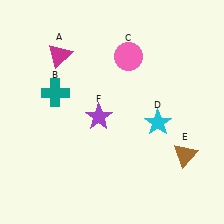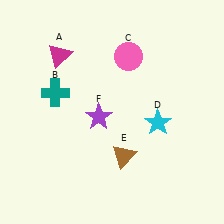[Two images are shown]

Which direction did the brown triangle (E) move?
The brown triangle (E) moved left.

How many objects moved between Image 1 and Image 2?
1 object moved between the two images.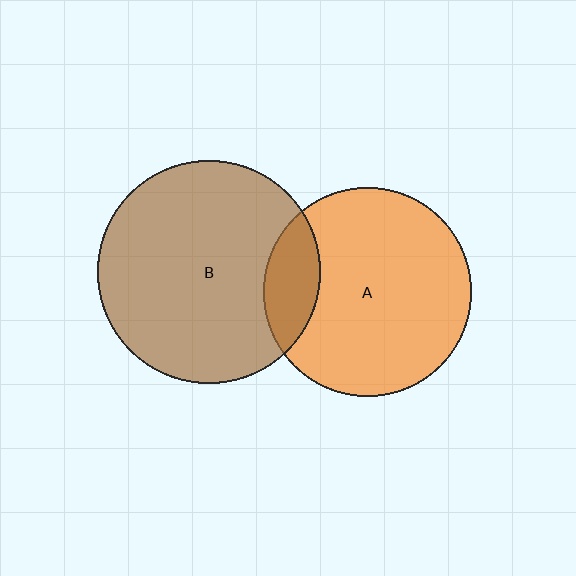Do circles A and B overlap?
Yes.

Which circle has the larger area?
Circle B (brown).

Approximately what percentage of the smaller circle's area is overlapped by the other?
Approximately 15%.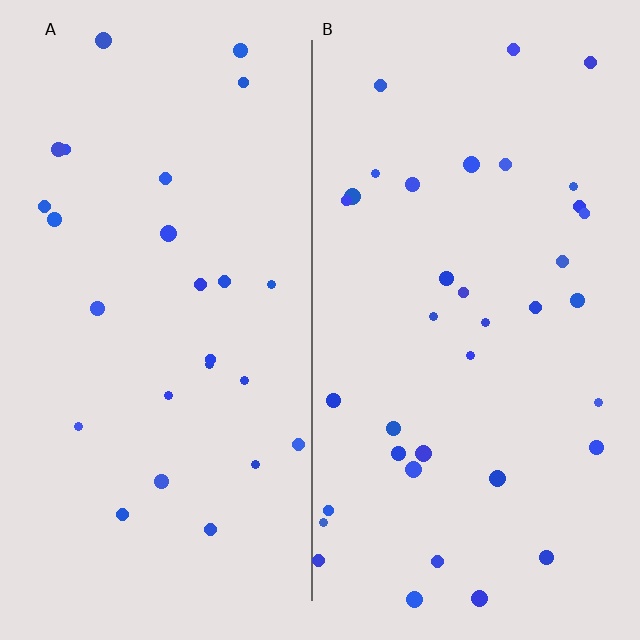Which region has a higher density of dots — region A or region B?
B (the right).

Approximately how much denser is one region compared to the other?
Approximately 1.4× — region B over region A.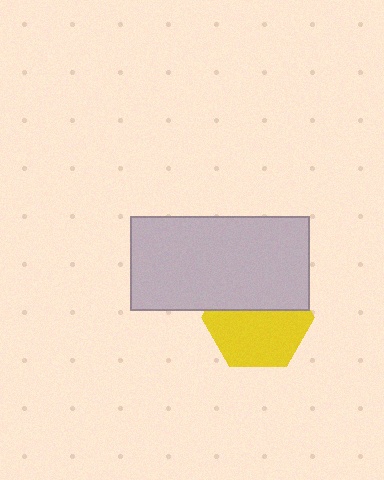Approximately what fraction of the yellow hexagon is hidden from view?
Roughly 42% of the yellow hexagon is hidden behind the light gray rectangle.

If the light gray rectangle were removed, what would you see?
You would see the complete yellow hexagon.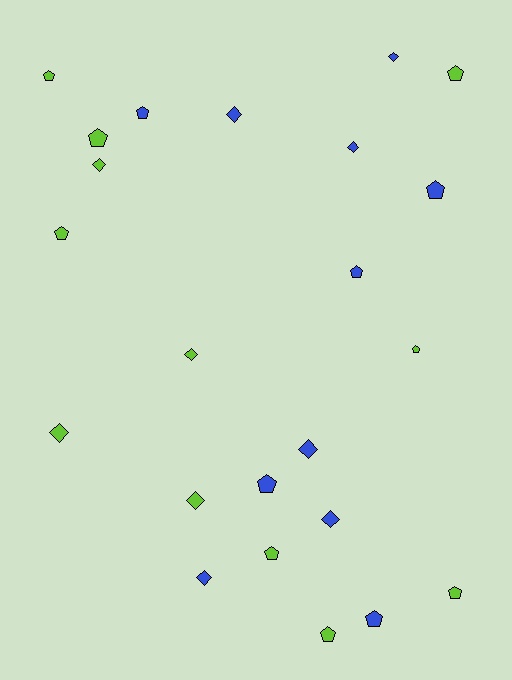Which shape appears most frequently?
Pentagon, with 13 objects.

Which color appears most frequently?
Lime, with 12 objects.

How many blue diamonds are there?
There are 6 blue diamonds.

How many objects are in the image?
There are 23 objects.